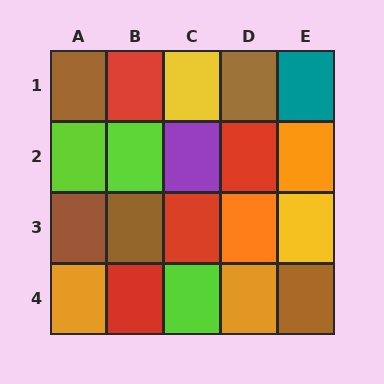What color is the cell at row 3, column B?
Brown.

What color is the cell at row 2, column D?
Red.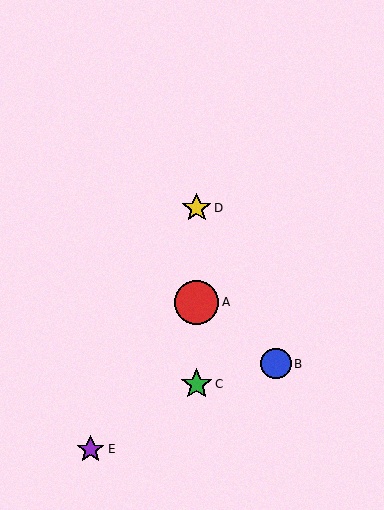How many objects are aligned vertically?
3 objects (A, C, D) are aligned vertically.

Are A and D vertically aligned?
Yes, both are at x≈197.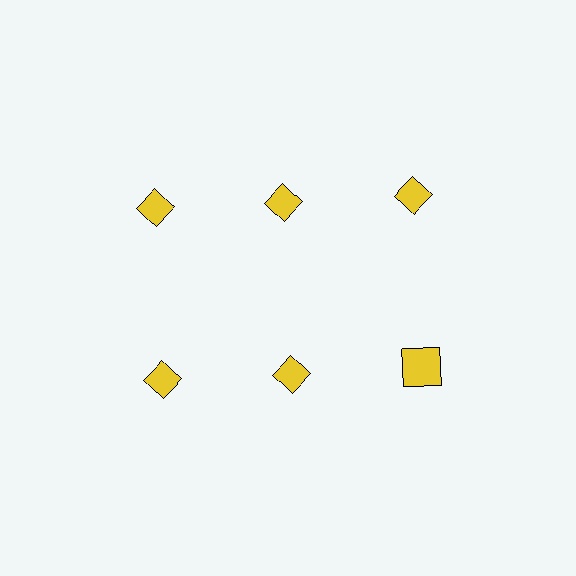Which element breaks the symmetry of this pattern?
The yellow square in the second row, center column breaks the symmetry. All other shapes are yellow diamonds.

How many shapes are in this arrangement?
There are 6 shapes arranged in a grid pattern.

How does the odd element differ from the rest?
It has a different shape: square instead of diamond.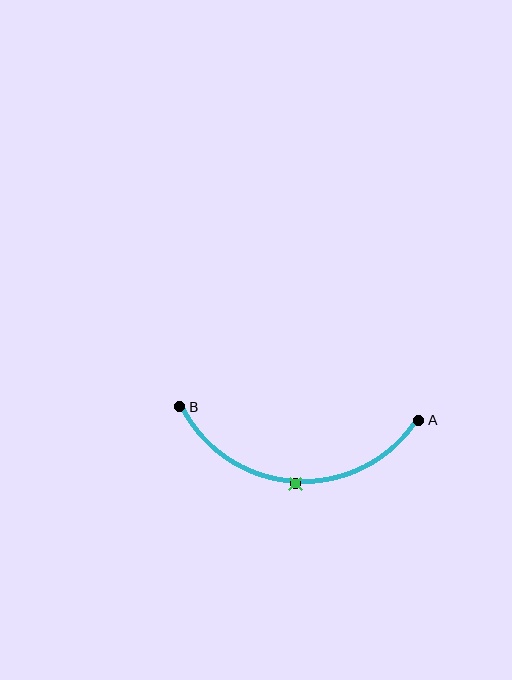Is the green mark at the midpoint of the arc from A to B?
Yes. The green mark lies on the arc at equal arc-length from both A and B — it is the arc midpoint.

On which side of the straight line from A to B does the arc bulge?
The arc bulges below the straight line connecting A and B.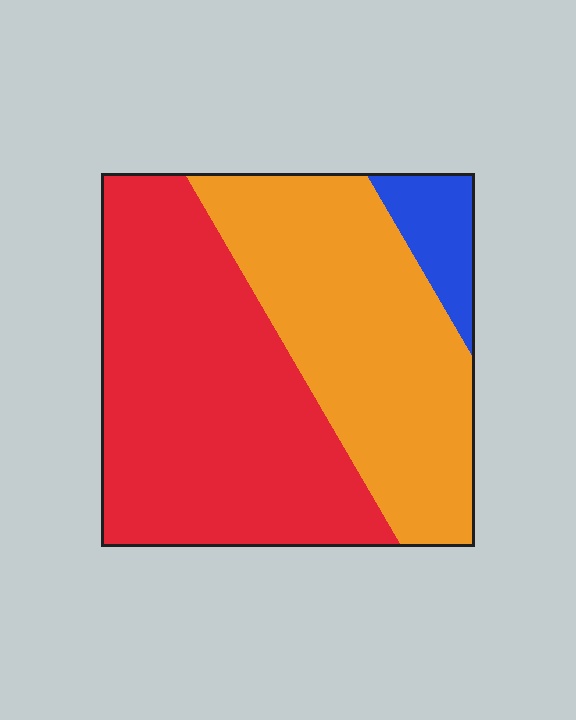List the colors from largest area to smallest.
From largest to smallest: red, orange, blue.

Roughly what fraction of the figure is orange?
Orange covers 41% of the figure.